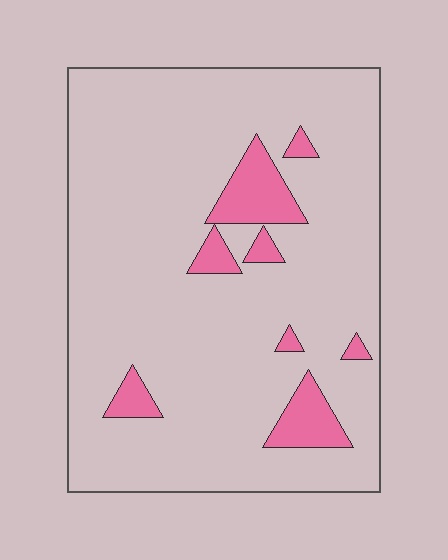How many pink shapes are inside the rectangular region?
8.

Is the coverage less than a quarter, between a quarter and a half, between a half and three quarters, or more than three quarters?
Less than a quarter.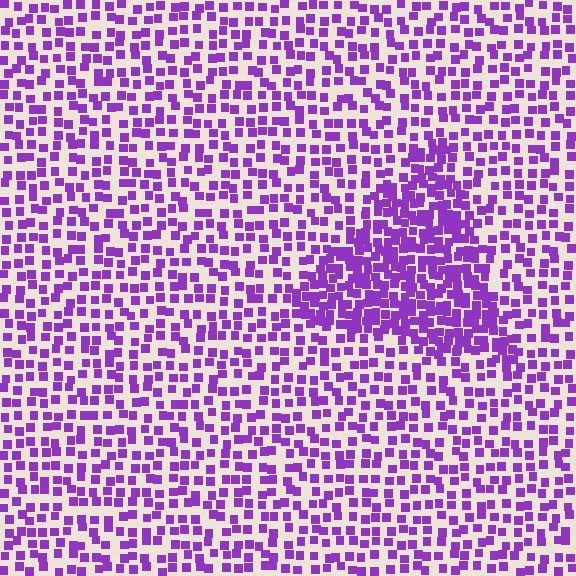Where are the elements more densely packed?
The elements are more densely packed inside the triangle boundary.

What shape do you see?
I see a triangle.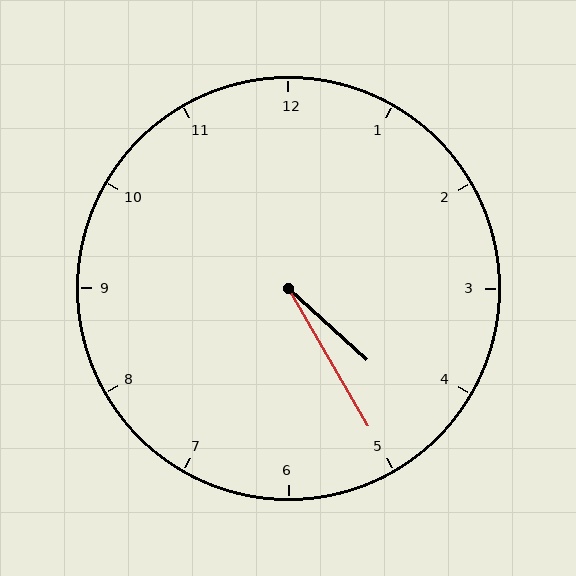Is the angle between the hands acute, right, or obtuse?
It is acute.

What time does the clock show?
4:25.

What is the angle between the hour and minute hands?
Approximately 18 degrees.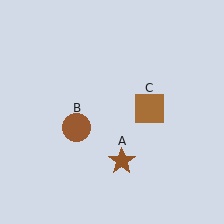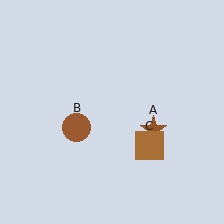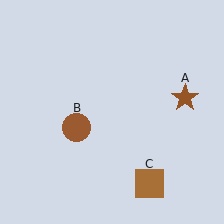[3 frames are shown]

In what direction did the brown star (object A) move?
The brown star (object A) moved up and to the right.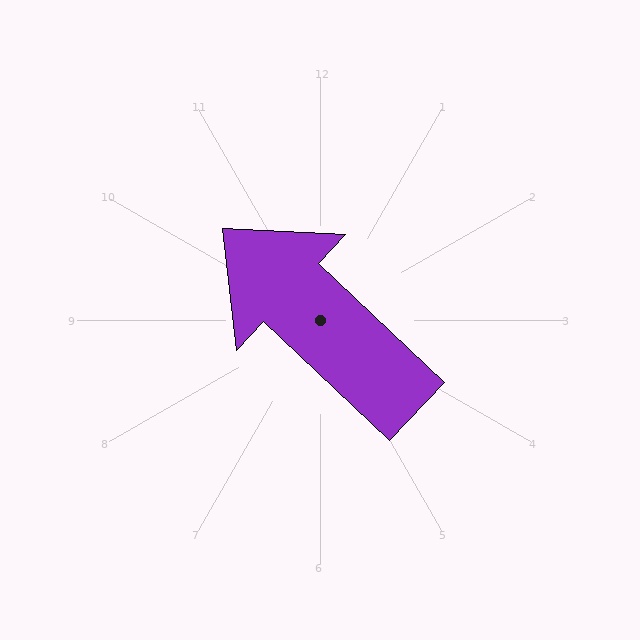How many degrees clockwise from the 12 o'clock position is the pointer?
Approximately 313 degrees.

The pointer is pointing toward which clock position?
Roughly 10 o'clock.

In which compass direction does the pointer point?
Northwest.